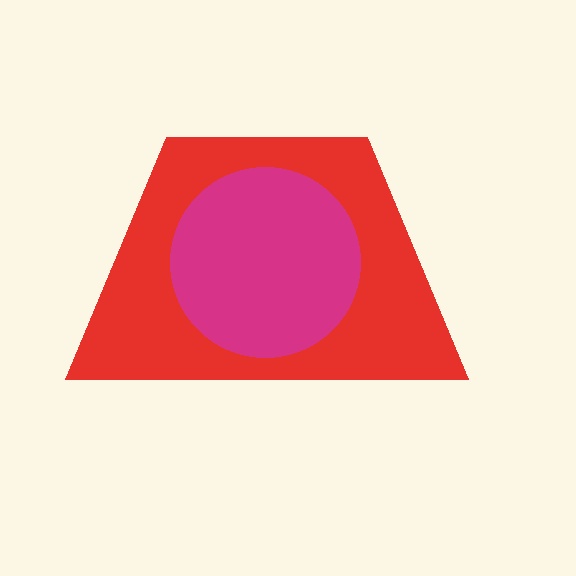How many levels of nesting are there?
2.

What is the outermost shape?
The red trapezoid.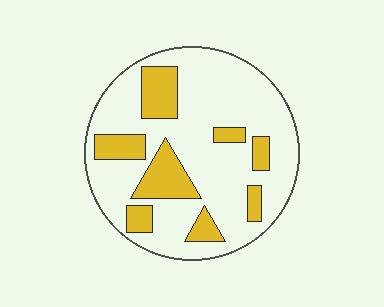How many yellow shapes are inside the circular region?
8.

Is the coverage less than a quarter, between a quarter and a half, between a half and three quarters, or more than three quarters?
Less than a quarter.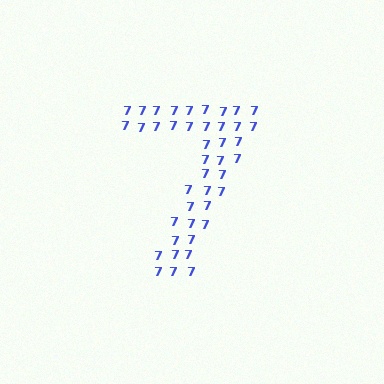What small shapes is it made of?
It is made of small digit 7's.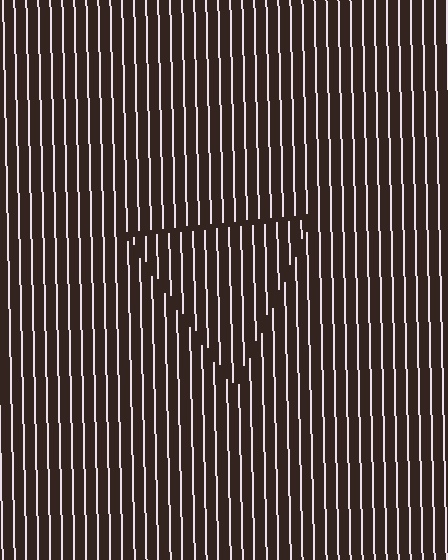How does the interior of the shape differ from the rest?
The interior of the shape contains the same grating, shifted by half a period — the contour is defined by the phase discontinuity where line-ends from the inner and outer gratings abut.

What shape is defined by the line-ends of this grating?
An illusory triangle. The interior of the shape contains the same grating, shifted by half a period — the contour is defined by the phase discontinuity where line-ends from the inner and outer gratings abut.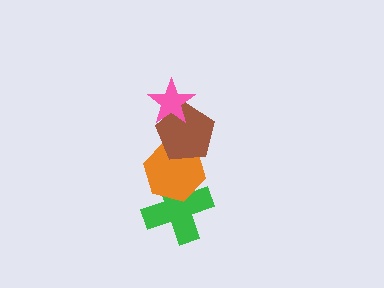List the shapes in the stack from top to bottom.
From top to bottom: the pink star, the brown pentagon, the orange hexagon, the green cross.